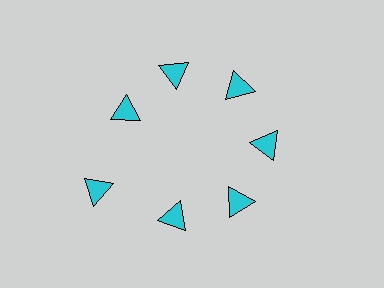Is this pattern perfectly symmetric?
No. The 7 cyan triangles are arranged in a ring, but one element near the 8 o'clock position is pushed outward from the center, breaking the 7-fold rotational symmetry.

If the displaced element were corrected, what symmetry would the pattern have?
It would have 7-fold rotational symmetry — the pattern would map onto itself every 51 degrees.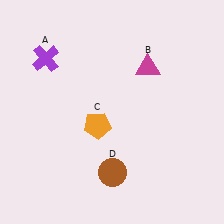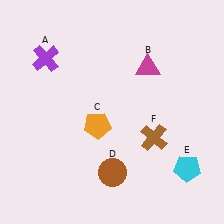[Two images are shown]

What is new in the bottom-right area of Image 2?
A cyan pentagon (E) was added in the bottom-right area of Image 2.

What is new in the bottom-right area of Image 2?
A brown cross (F) was added in the bottom-right area of Image 2.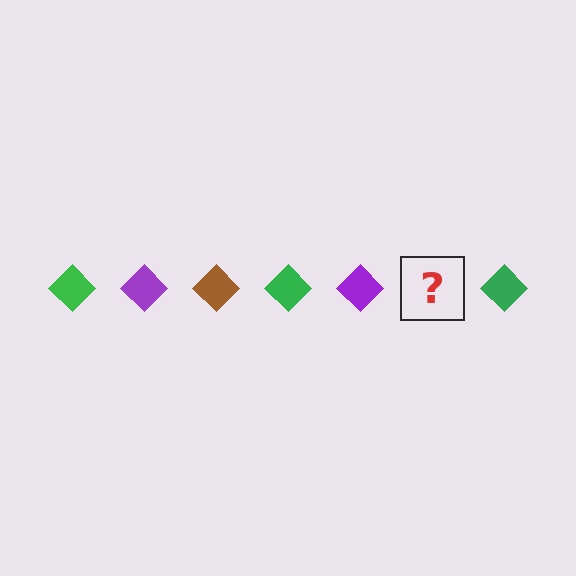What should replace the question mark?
The question mark should be replaced with a brown diamond.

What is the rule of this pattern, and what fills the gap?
The rule is that the pattern cycles through green, purple, brown diamonds. The gap should be filled with a brown diamond.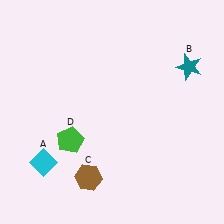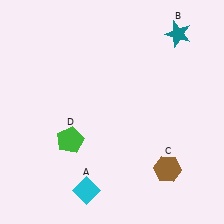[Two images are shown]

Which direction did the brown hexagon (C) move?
The brown hexagon (C) moved right.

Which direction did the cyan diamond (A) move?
The cyan diamond (A) moved right.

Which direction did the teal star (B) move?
The teal star (B) moved up.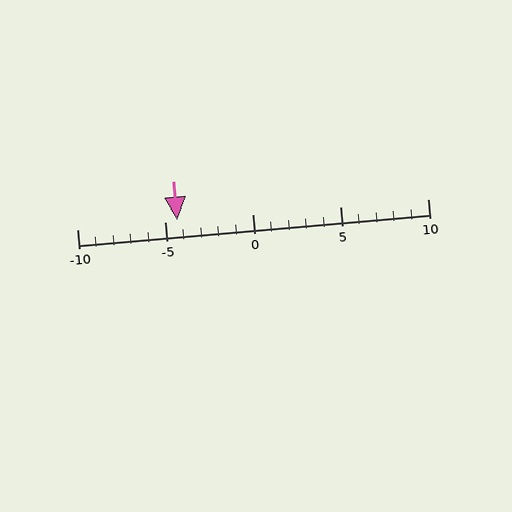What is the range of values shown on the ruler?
The ruler shows values from -10 to 10.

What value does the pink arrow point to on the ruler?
The pink arrow points to approximately -4.